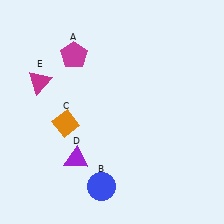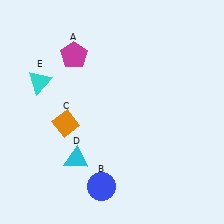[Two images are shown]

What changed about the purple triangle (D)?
In Image 1, D is purple. In Image 2, it changed to cyan.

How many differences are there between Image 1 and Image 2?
There are 2 differences between the two images.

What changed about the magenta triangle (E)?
In Image 1, E is magenta. In Image 2, it changed to cyan.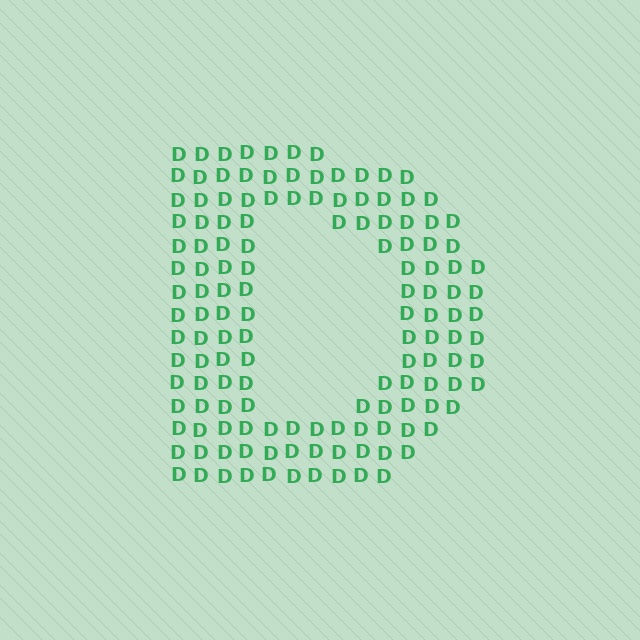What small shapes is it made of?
It is made of small letter D's.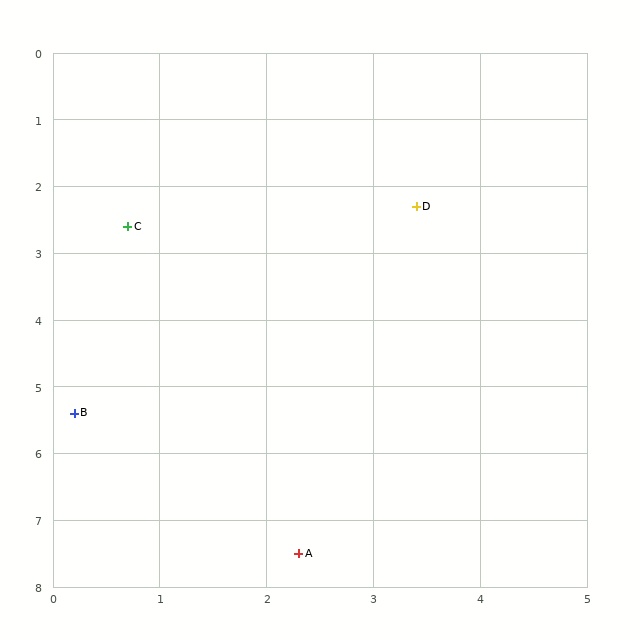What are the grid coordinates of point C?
Point C is at approximately (0.7, 2.6).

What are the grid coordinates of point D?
Point D is at approximately (3.4, 2.3).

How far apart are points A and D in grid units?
Points A and D are about 5.3 grid units apart.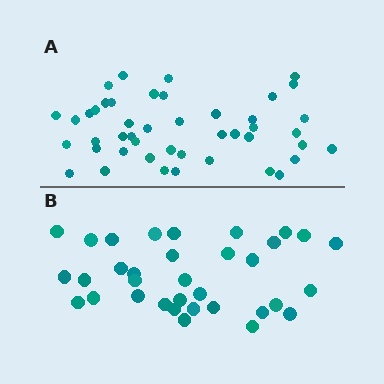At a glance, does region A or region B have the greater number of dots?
Region A (the top region) has more dots.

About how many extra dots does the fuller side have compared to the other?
Region A has roughly 12 or so more dots than region B.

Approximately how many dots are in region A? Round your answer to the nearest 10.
About 40 dots. (The exact count is 45, which rounds to 40.)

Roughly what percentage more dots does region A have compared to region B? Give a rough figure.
About 30% more.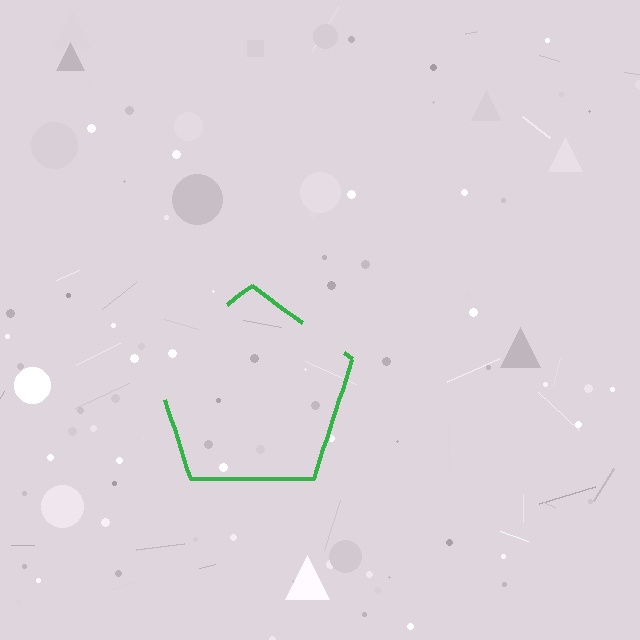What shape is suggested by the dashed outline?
The dashed outline suggests a pentagon.